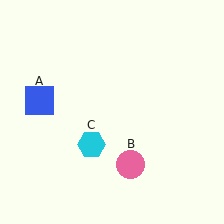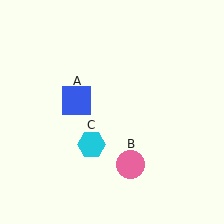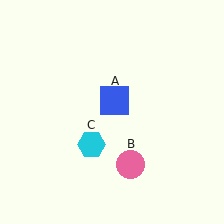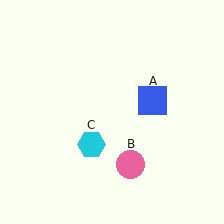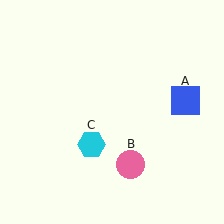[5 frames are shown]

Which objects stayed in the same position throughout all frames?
Pink circle (object B) and cyan hexagon (object C) remained stationary.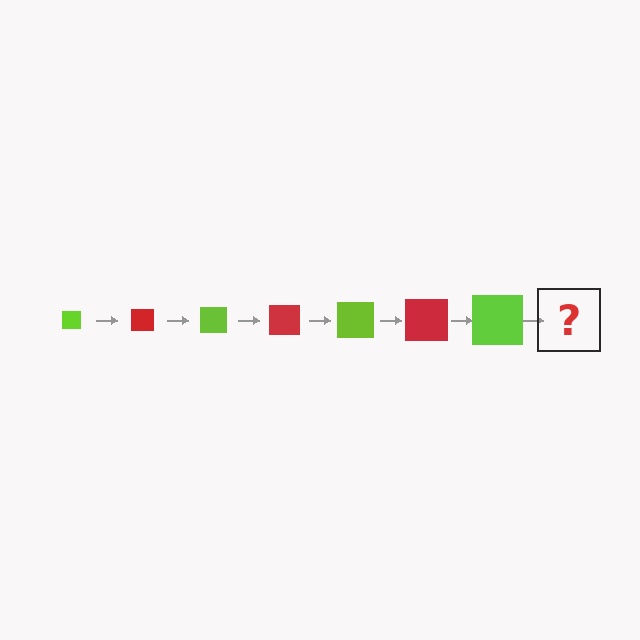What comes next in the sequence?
The next element should be a red square, larger than the previous one.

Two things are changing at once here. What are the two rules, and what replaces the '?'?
The two rules are that the square grows larger each step and the color cycles through lime and red. The '?' should be a red square, larger than the previous one.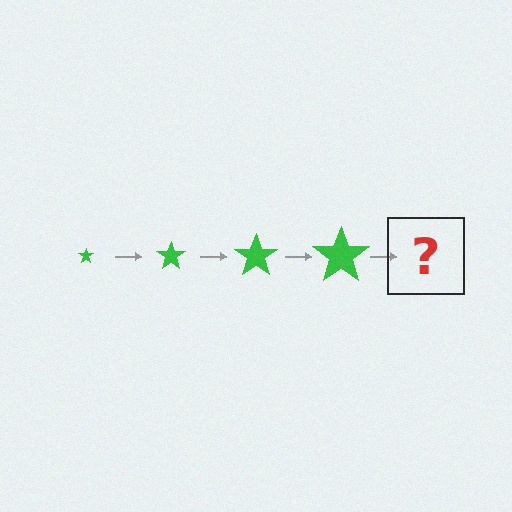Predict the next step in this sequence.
The next step is a green star, larger than the previous one.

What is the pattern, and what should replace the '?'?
The pattern is that the star gets progressively larger each step. The '?' should be a green star, larger than the previous one.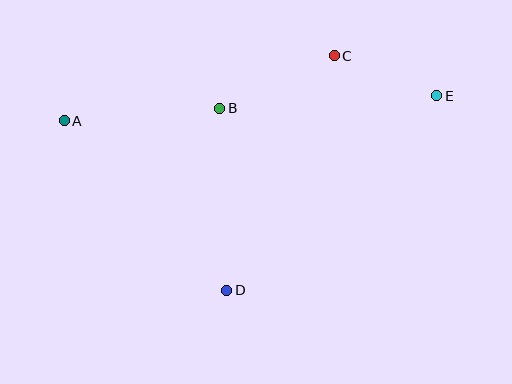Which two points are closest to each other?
Points C and E are closest to each other.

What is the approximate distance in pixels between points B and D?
The distance between B and D is approximately 182 pixels.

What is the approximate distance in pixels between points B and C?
The distance between B and C is approximately 126 pixels.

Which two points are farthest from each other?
Points A and E are farthest from each other.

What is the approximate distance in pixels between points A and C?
The distance between A and C is approximately 277 pixels.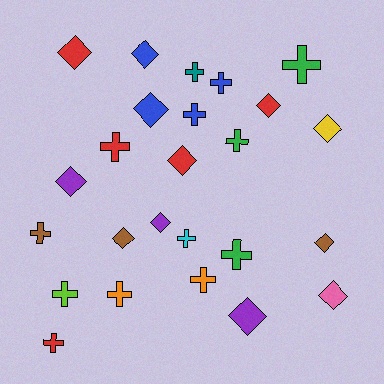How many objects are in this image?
There are 25 objects.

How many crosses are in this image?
There are 13 crosses.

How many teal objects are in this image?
There is 1 teal object.